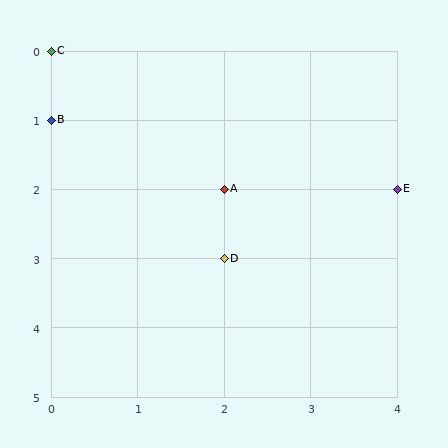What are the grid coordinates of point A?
Point A is at grid coordinates (2, 2).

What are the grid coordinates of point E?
Point E is at grid coordinates (4, 2).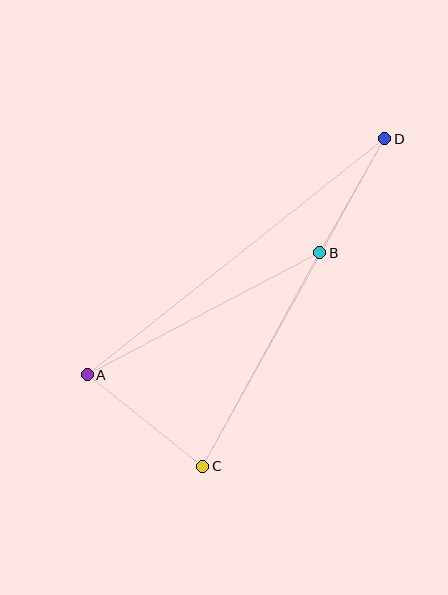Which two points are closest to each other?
Points B and D are closest to each other.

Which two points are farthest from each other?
Points A and D are farthest from each other.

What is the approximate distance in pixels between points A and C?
The distance between A and C is approximately 147 pixels.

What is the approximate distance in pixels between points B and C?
The distance between B and C is approximately 243 pixels.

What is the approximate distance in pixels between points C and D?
The distance between C and D is approximately 375 pixels.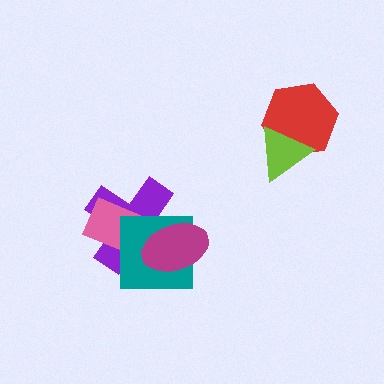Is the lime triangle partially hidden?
No, no other shape covers it.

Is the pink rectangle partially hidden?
Yes, it is partially covered by another shape.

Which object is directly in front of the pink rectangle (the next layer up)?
The teal square is directly in front of the pink rectangle.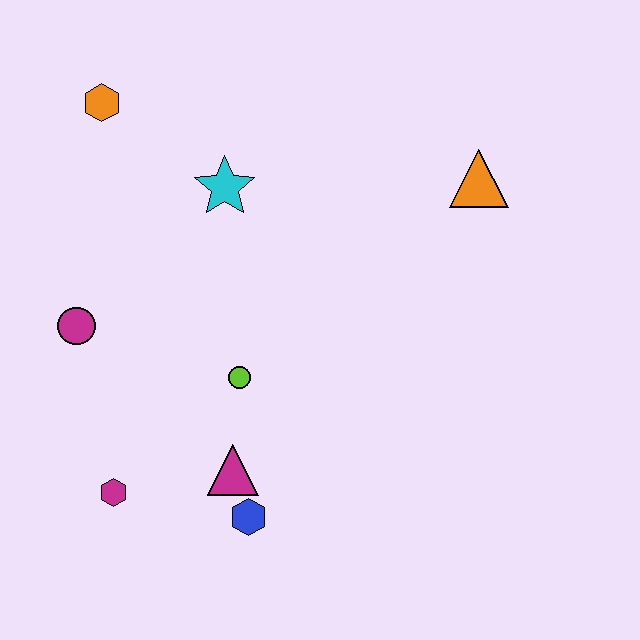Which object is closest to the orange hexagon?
The cyan star is closest to the orange hexagon.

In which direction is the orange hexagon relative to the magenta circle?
The orange hexagon is above the magenta circle.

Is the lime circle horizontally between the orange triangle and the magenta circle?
Yes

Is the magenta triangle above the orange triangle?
No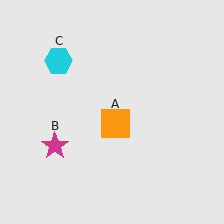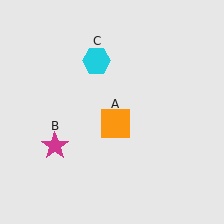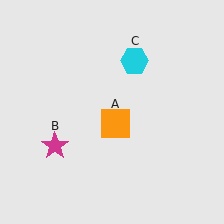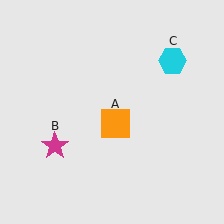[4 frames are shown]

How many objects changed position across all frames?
1 object changed position: cyan hexagon (object C).